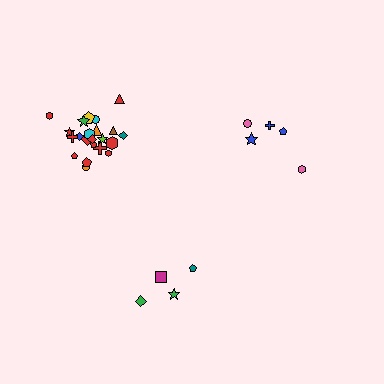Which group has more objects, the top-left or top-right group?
The top-left group.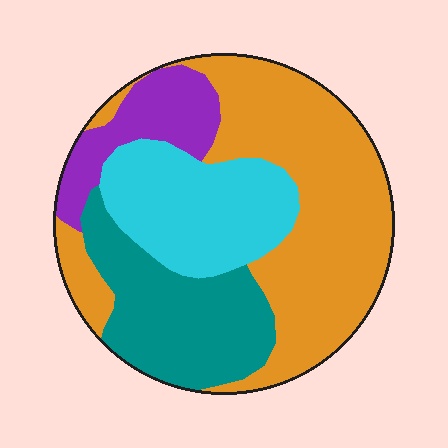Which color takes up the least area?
Purple, at roughly 10%.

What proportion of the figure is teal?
Teal covers about 20% of the figure.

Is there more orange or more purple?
Orange.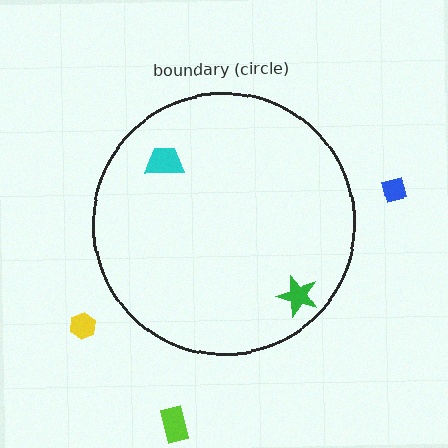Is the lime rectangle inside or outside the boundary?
Outside.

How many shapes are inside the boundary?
2 inside, 3 outside.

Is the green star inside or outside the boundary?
Inside.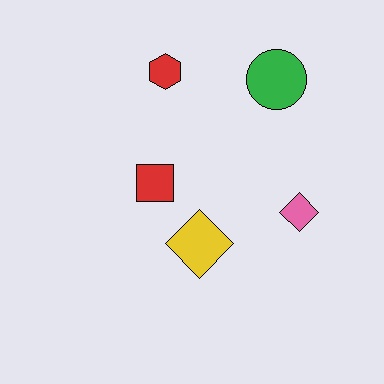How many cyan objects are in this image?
There are no cyan objects.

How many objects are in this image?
There are 5 objects.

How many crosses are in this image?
There are no crosses.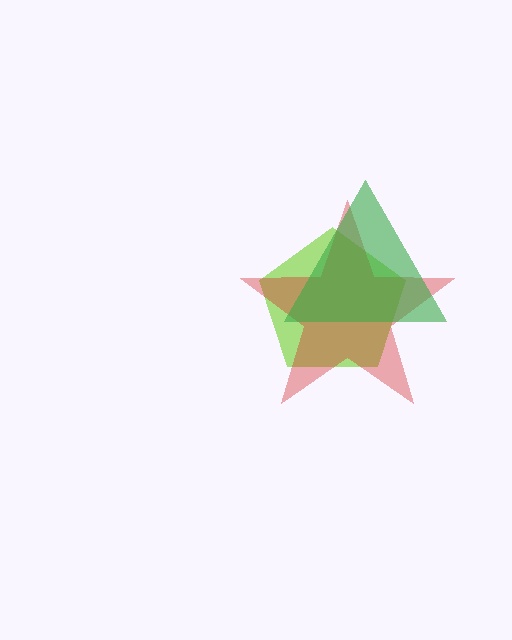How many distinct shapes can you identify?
There are 3 distinct shapes: a lime pentagon, a red star, a green triangle.